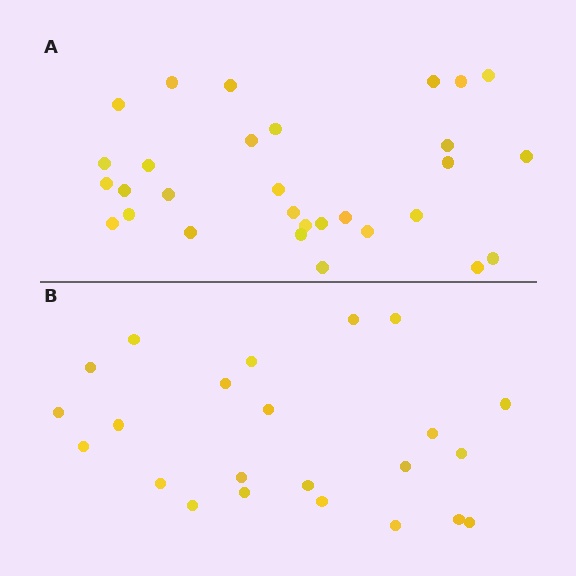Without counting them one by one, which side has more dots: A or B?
Region A (the top region) has more dots.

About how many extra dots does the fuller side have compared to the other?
Region A has roughly 8 or so more dots than region B.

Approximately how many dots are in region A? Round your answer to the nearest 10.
About 30 dots.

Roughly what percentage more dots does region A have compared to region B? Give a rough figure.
About 30% more.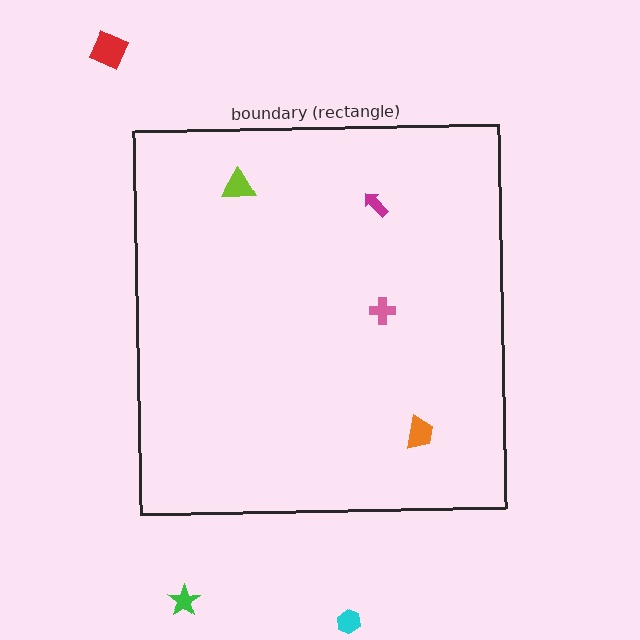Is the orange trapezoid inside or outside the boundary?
Inside.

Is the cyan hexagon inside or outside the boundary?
Outside.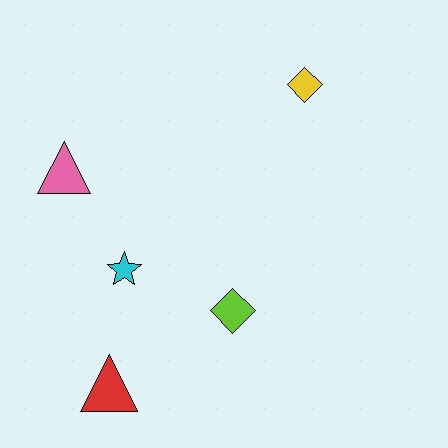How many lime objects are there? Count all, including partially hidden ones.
There is 1 lime object.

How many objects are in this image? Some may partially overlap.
There are 5 objects.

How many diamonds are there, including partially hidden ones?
There are 2 diamonds.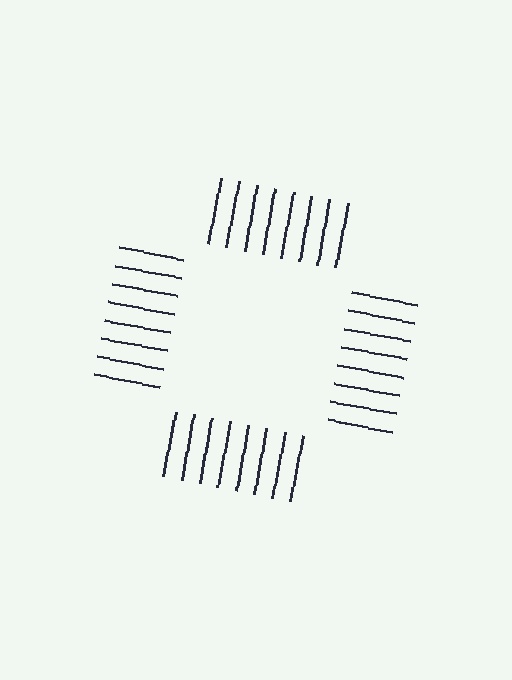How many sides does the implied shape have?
4 sides — the line-ends trace a square.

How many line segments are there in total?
32 — 8 along each of the 4 edges.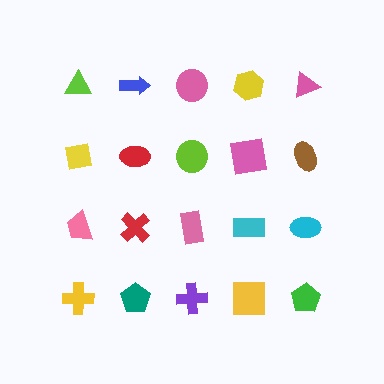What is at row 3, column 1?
A pink trapezoid.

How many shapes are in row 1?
5 shapes.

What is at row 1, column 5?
A pink triangle.